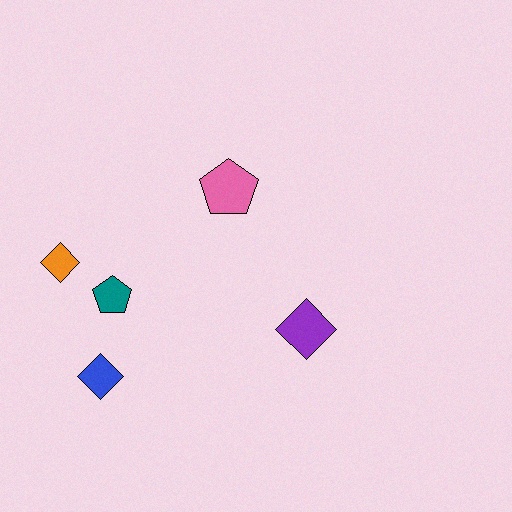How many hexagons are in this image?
There are no hexagons.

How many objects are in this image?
There are 5 objects.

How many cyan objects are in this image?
There are no cyan objects.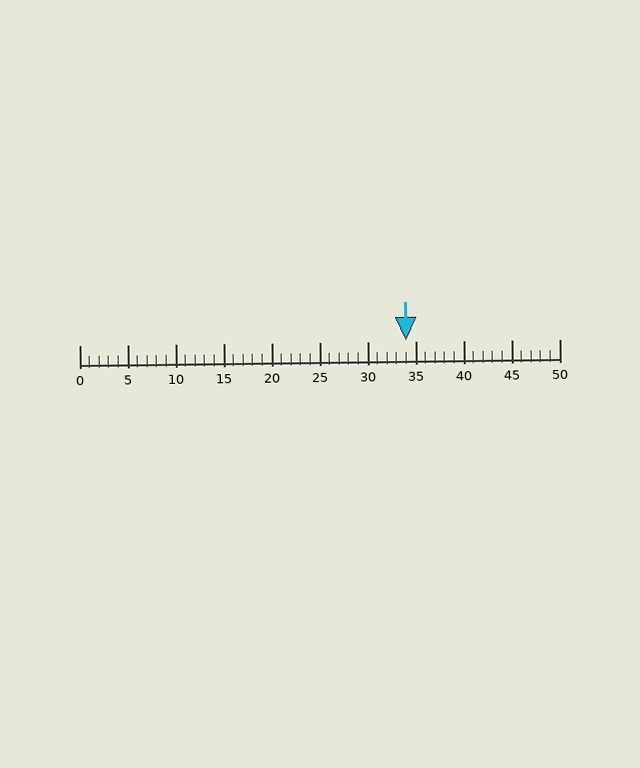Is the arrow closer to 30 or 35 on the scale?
The arrow is closer to 35.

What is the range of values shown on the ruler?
The ruler shows values from 0 to 50.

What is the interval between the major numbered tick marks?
The major tick marks are spaced 5 units apart.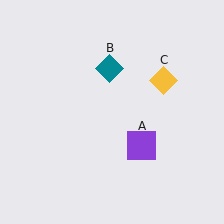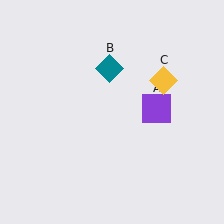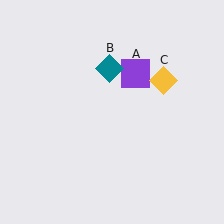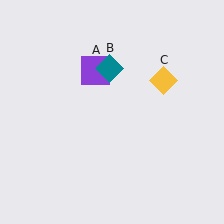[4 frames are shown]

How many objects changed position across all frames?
1 object changed position: purple square (object A).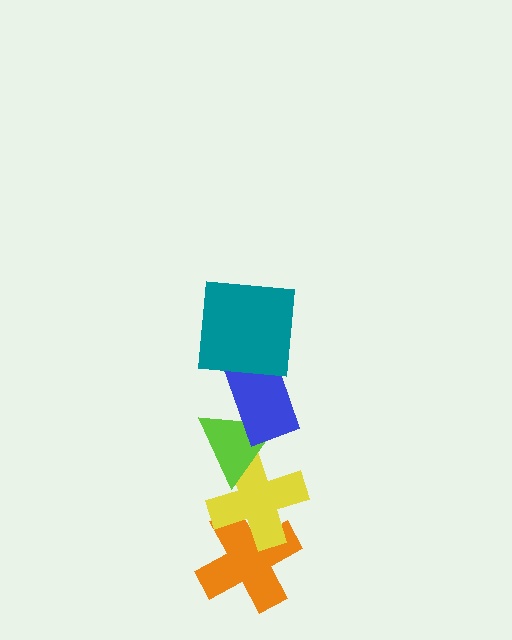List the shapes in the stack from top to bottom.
From top to bottom: the teal square, the blue rectangle, the lime triangle, the yellow cross, the orange cross.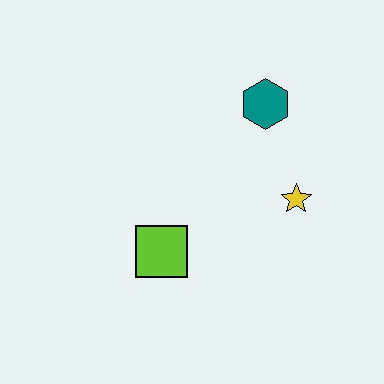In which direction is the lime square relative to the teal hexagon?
The lime square is below the teal hexagon.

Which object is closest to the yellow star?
The teal hexagon is closest to the yellow star.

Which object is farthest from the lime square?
The teal hexagon is farthest from the lime square.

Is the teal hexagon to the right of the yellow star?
No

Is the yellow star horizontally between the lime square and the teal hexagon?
No